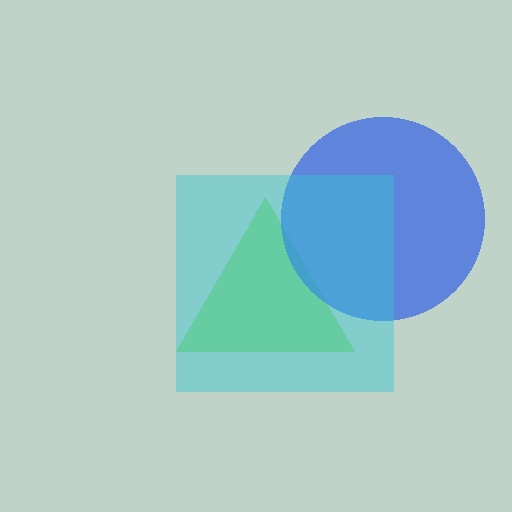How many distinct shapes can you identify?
There are 3 distinct shapes: a lime triangle, a blue circle, a cyan square.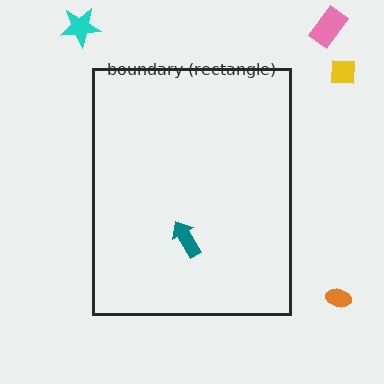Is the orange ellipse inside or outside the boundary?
Outside.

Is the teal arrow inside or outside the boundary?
Inside.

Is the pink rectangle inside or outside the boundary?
Outside.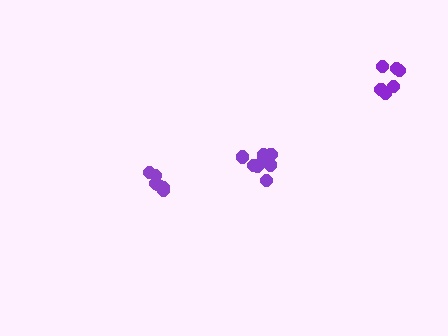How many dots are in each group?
Group 1: 9 dots, Group 2: 7 dots, Group 3: 6 dots (22 total).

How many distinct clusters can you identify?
There are 3 distinct clusters.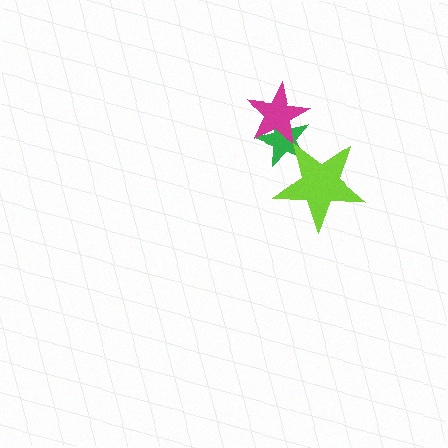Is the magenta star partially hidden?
No, no other shape covers it.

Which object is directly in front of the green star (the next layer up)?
The magenta star is directly in front of the green star.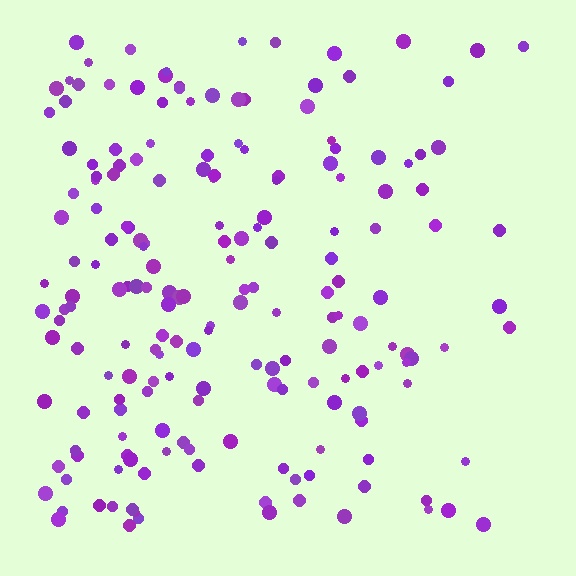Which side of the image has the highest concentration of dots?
The left.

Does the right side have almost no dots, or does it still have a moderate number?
Still a moderate number, just noticeably fewer than the left.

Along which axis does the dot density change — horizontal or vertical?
Horizontal.